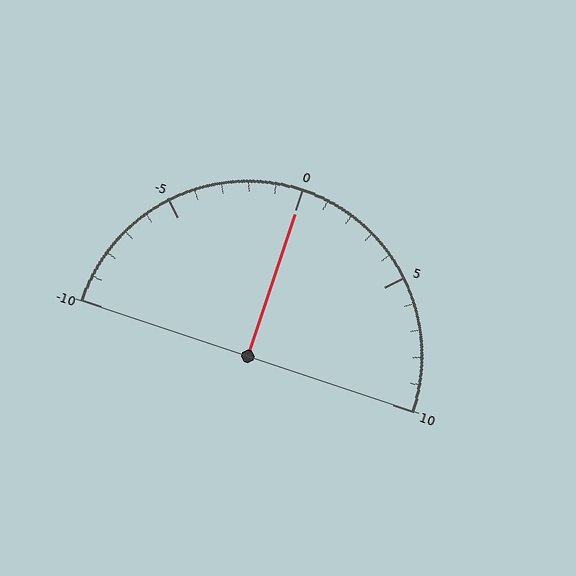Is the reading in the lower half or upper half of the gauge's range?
The reading is in the upper half of the range (-10 to 10).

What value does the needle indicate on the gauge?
The needle indicates approximately 0.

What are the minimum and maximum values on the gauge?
The gauge ranges from -10 to 10.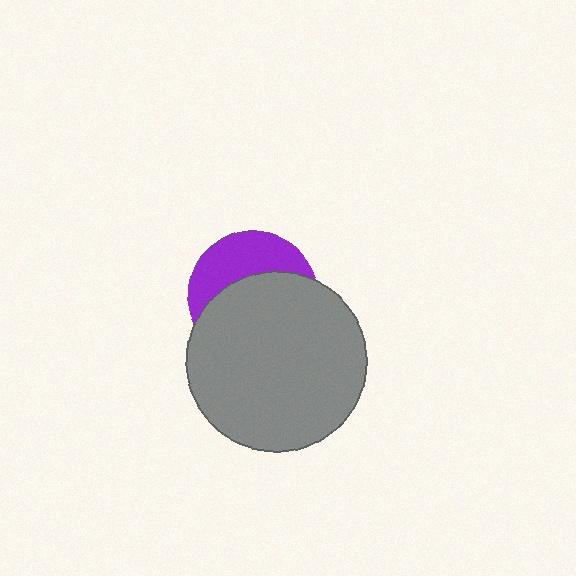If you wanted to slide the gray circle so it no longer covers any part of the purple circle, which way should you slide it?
Slide it down — that is the most direct way to separate the two shapes.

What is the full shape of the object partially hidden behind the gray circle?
The partially hidden object is a purple circle.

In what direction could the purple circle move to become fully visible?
The purple circle could move up. That would shift it out from behind the gray circle entirely.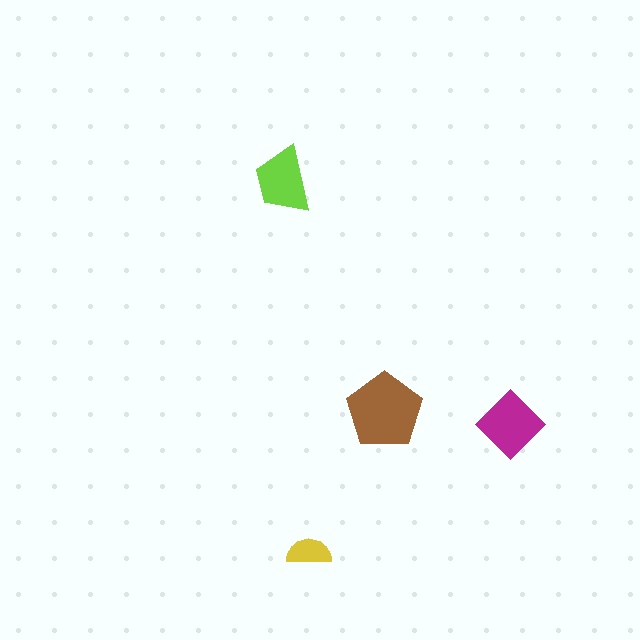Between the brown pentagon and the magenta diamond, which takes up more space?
The brown pentagon.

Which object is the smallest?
The yellow semicircle.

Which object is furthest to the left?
The lime trapezoid is leftmost.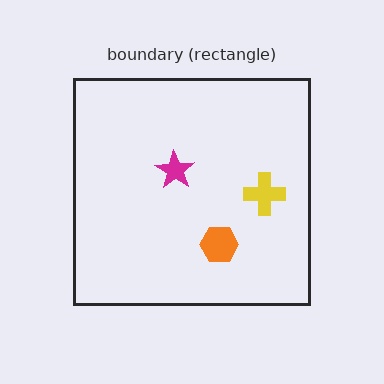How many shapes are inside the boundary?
3 inside, 0 outside.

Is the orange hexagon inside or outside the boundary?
Inside.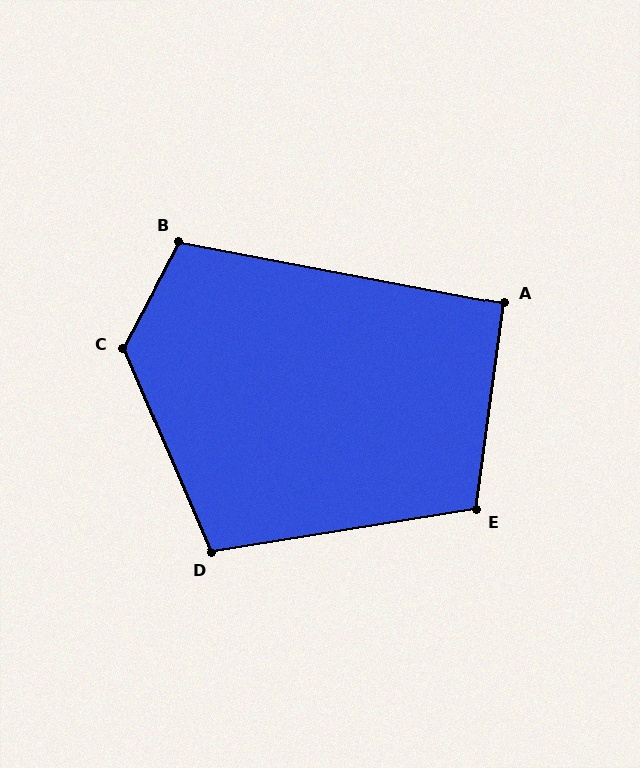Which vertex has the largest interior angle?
C, at approximately 129 degrees.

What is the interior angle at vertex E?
Approximately 107 degrees (obtuse).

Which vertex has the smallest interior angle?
A, at approximately 93 degrees.